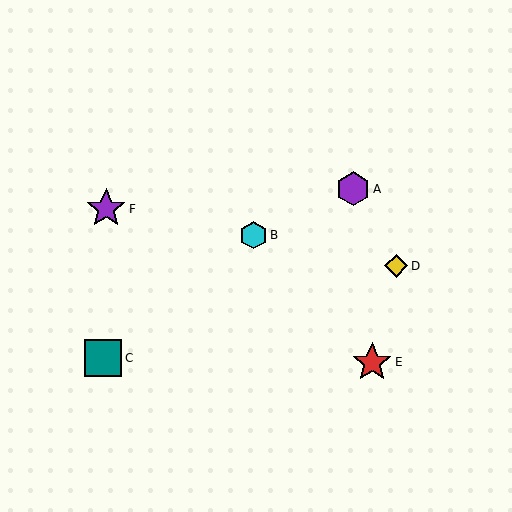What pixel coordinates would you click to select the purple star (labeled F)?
Click at (106, 209) to select the purple star F.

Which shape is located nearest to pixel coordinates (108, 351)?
The teal square (labeled C) at (103, 358) is nearest to that location.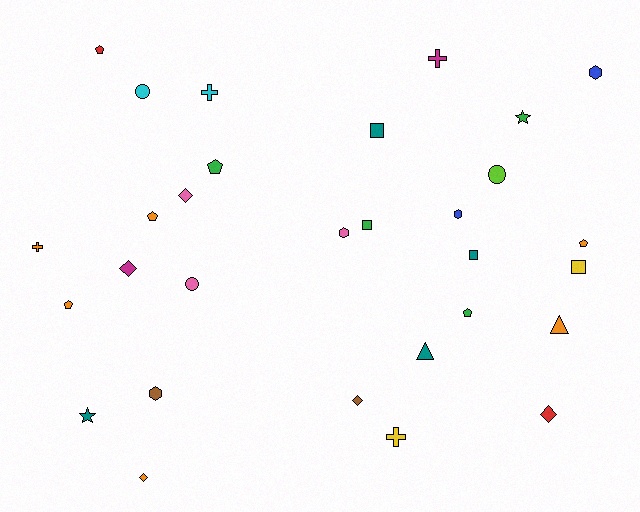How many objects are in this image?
There are 30 objects.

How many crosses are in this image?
There are 4 crosses.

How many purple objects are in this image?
There are no purple objects.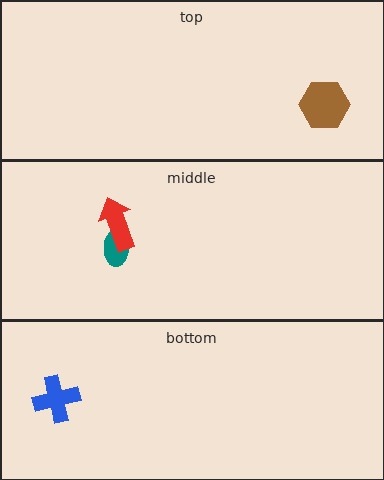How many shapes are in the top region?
1.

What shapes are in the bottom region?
The blue cross.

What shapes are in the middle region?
The teal ellipse, the red arrow.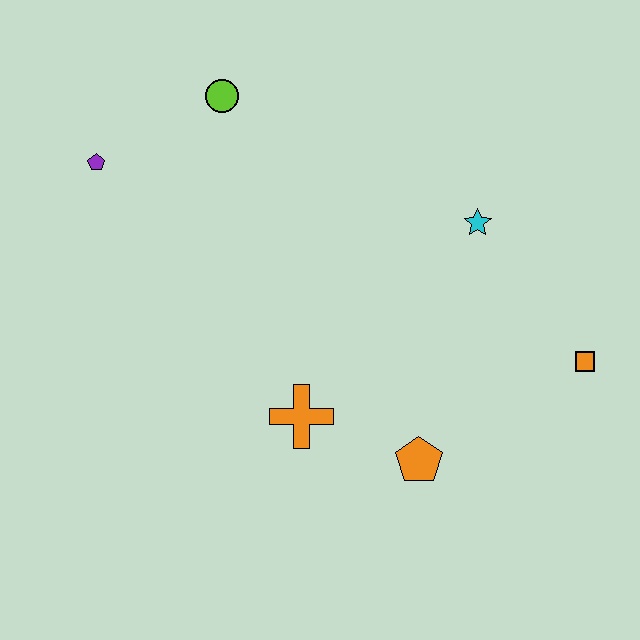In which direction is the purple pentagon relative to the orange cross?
The purple pentagon is above the orange cross.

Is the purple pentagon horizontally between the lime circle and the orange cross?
No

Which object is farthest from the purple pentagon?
The orange square is farthest from the purple pentagon.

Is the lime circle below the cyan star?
No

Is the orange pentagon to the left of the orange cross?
No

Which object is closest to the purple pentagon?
The lime circle is closest to the purple pentagon.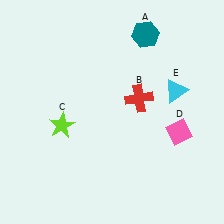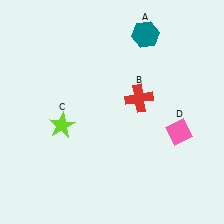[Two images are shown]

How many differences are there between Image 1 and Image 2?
There is 1 difference between the two images.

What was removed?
The cyan triangle (E) was removed in Image 2.